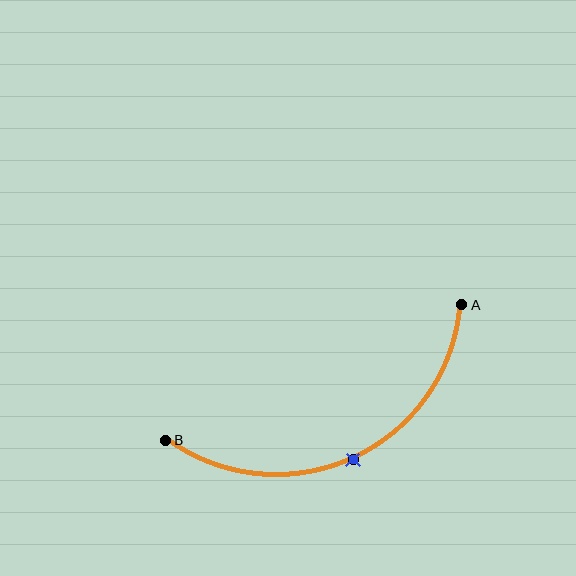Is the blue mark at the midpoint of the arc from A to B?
Yes. The blue mark lies on the arc at equal arc-length from both A and B — it is the arc midpoint.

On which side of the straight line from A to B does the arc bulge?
The arc bulges below the straight line connecting A and B.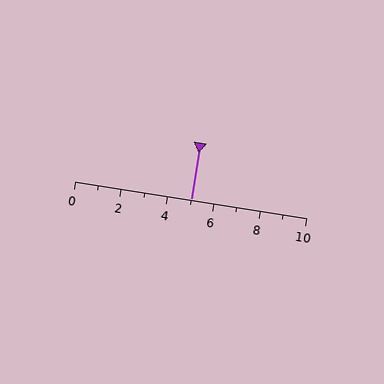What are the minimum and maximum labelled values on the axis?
The axis runs from 0 to 10.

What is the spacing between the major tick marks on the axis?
The major ticks are spaced 2 apart.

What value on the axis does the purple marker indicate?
The marker indicates approximately 5.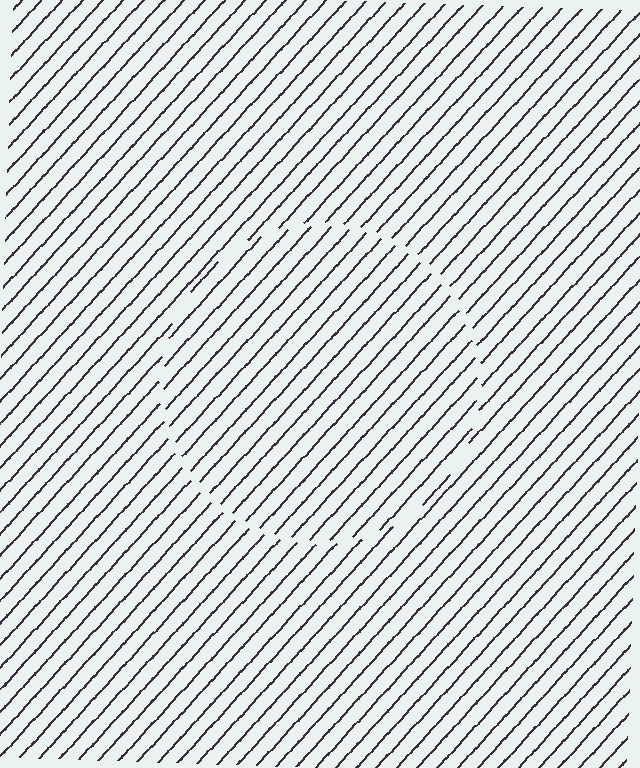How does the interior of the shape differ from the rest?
The interior of the shape contains the same grating, shifted by half a period — the contour is defined by the phase discontinuity where line-ends from the inner and outer gratings abut.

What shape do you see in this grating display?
An illusory circle. The interior of the shape contains the same grating, shifted by half a period — the contour is defined by the phase discontinuity where line-ends from the inner and outer gratings abut.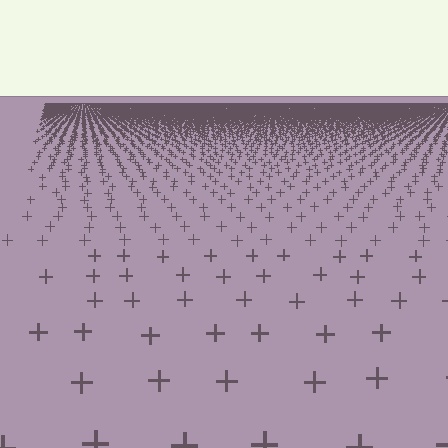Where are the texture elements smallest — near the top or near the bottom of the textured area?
Near the top.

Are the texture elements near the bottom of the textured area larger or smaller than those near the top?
Larger. Near the bottom, elements are closer to the viewer and appear at a bigger on-screen size.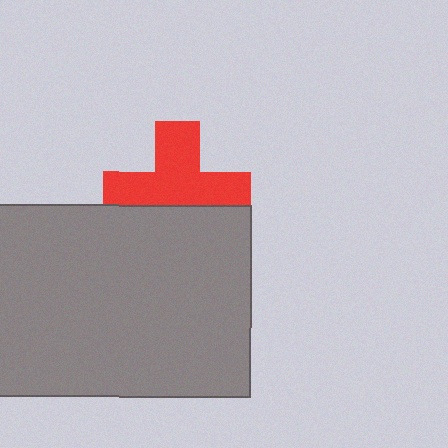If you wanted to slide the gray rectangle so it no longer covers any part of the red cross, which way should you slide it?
Slide it down — that is the most direct way to separate the two shapes.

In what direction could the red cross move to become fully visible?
The red cross could move up. That would shift it out from behind the gray rectangle entirely.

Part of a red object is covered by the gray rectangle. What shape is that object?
It is a cross.